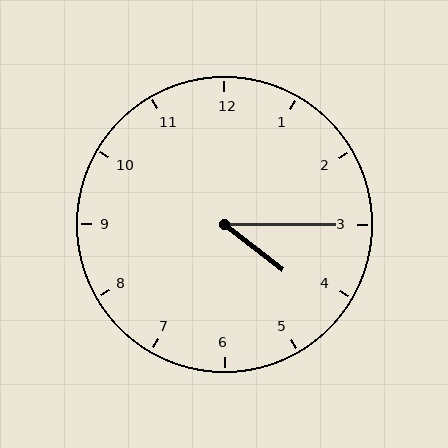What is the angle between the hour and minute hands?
Approximately 38 degrees.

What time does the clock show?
4:15.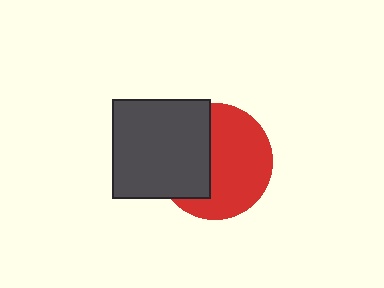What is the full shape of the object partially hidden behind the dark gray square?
The partially hidden object is a red circle.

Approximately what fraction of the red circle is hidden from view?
Roughly 41% of the red circle is hidden behind the dark gray square.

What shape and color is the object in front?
The object in front is a dark gray square.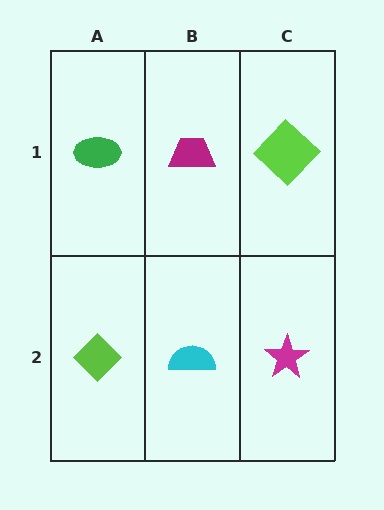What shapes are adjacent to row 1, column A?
A lime diamond (row 2, column A), a magenta trapezoid (row 1, column B).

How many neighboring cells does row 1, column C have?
2.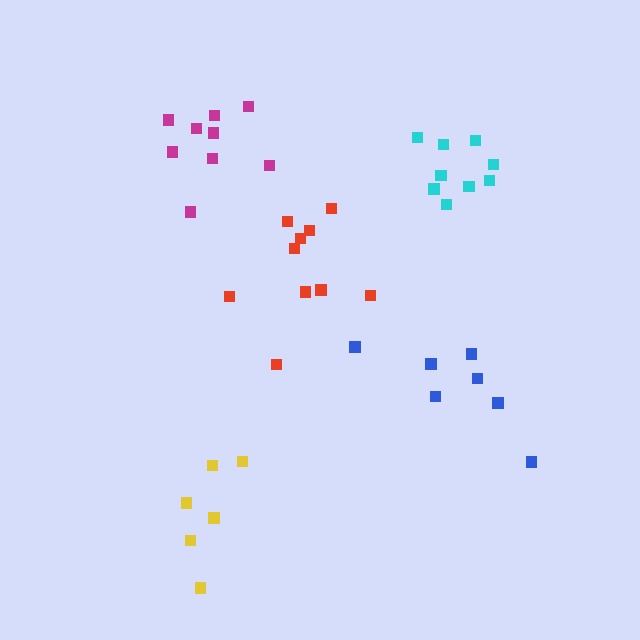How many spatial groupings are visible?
There are 5 spatial groupings.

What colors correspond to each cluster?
The clusters are colored: blue, yellow, cyan, red, magenta.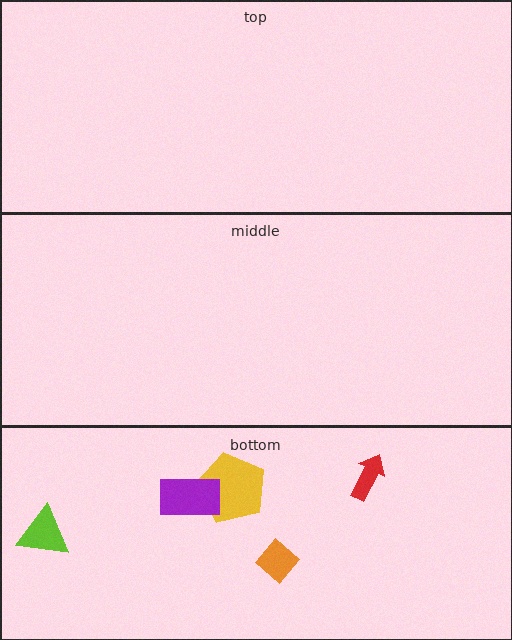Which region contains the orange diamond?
The bottom region.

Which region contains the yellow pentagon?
The bottom region.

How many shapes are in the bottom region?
5.